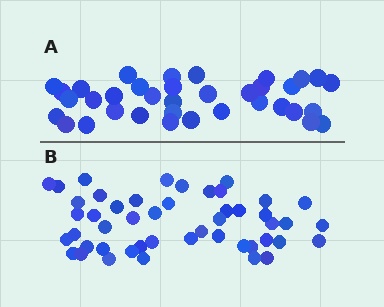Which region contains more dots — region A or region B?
Region B (the bottom region) has more dots.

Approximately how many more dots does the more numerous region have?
Region B has roughly 12 or so more dots than region A.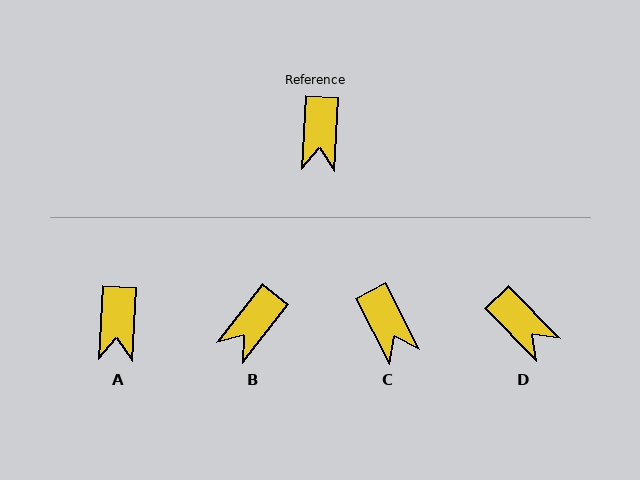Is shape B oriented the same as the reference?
No, it is off by about 35 degrees.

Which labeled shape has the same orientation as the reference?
A.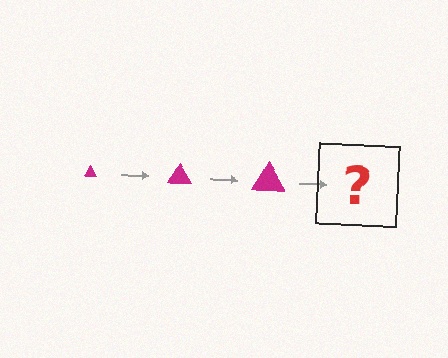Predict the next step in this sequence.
The next step is a magenta triangle, larger than the previous one.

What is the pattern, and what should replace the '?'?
The pattern is that the triangle gets progressively larger each step. The '?' should be a magenta triangle, larger than the previous one.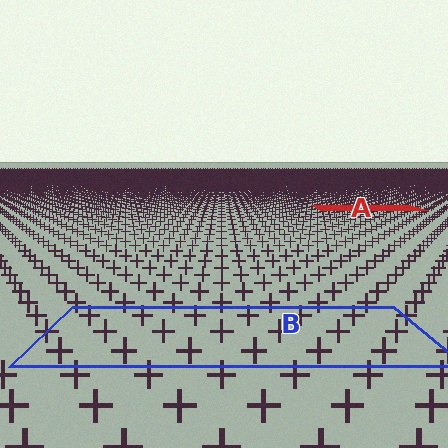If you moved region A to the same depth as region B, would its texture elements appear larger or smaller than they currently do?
They would appear larger. At a closer depth, the same texture elements are projected at a bigger on-screen size.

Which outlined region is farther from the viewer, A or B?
Region A is farther from the viewer — the texture elements inside it appear smaller and more densely packed.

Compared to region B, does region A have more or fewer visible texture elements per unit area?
Region A has more texture elements per unit area — they are packed more densely because it is farther away.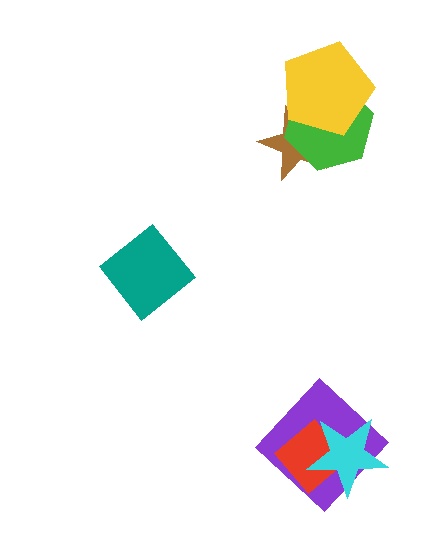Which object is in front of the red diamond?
The cyan star is in front of the red diamond.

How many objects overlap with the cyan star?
2 objects overlap with the cyan star.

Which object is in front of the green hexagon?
The yellow pentagon is in front of the green hexagon.